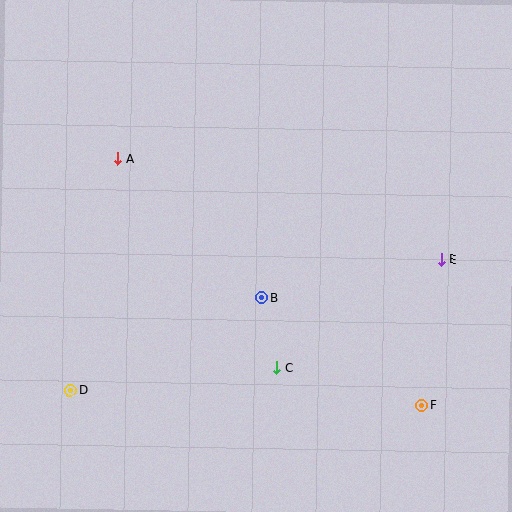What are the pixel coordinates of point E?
Point E is at (441, 260).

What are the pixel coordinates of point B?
Point B is at (262, 298).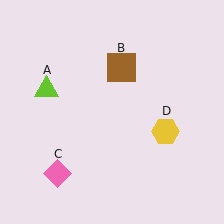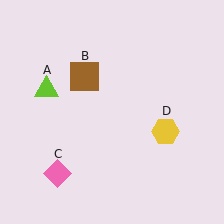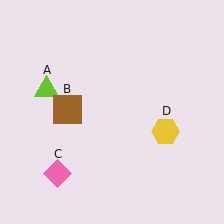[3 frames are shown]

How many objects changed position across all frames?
1 object changed position: brown square (object B).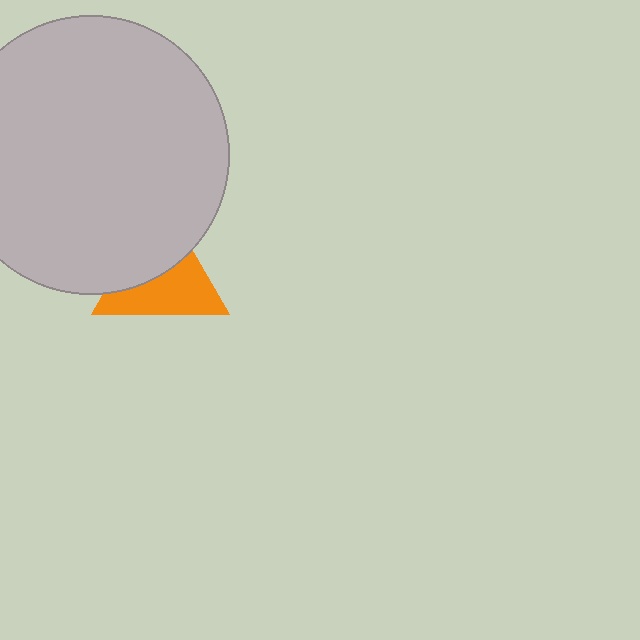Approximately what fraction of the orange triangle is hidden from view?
Roughly 45% of the orange triangle is hidden behind the light gray circle.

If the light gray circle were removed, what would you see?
You would see the complete orange triangle.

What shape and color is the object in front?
The object in front is a light gray circle.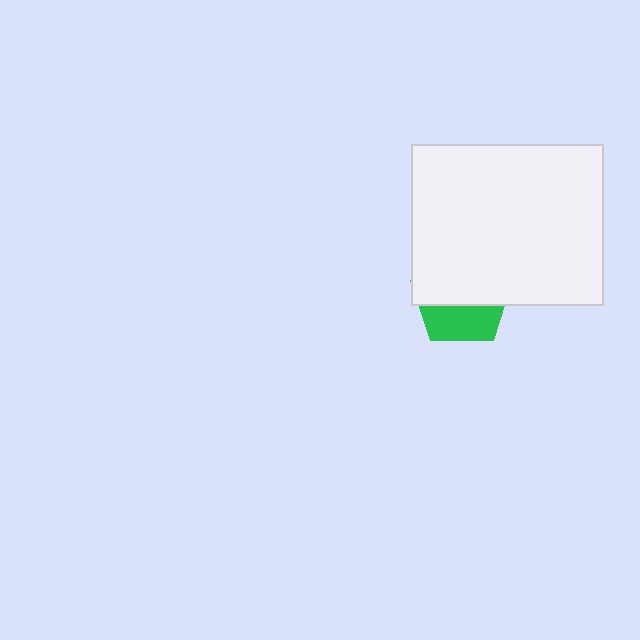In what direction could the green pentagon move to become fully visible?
The green pentagon could move down. That would shift it out from behind the white rectangle entirely.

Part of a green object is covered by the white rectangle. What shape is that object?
It is a pentagon.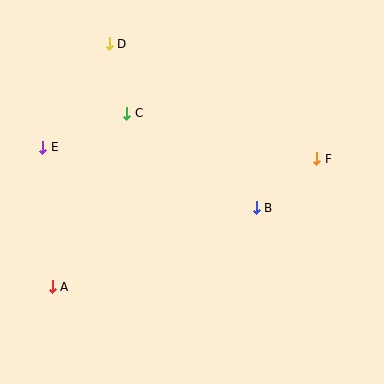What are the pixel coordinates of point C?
Point C is at (127, 113).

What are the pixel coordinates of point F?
Point F is at (317, 159).